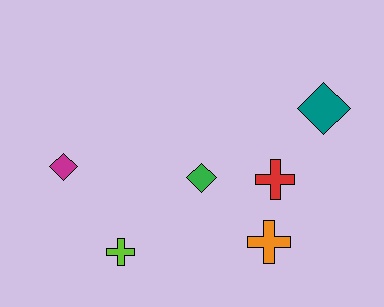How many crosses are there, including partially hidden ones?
There are 3 crosses.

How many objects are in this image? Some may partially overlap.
There are 6 objects.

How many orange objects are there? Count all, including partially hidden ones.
There is 1 orange object.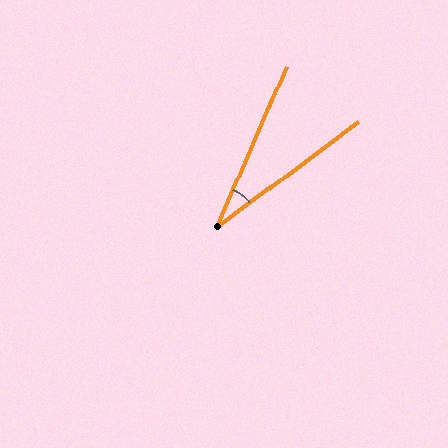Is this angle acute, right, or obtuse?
It is acute.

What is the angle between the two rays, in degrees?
Approximately 30 degrees.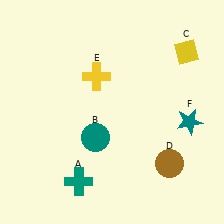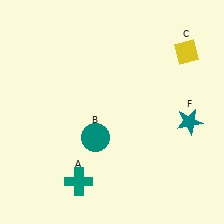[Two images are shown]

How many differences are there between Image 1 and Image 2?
There are 2 differences between the two images.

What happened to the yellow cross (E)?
The yellow cross (E) was removed in Image 2. It was in the top-left area of Image 1.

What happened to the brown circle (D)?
The brown circle (D) was removed in Image 2. It was in the bottom-right area of Image 1.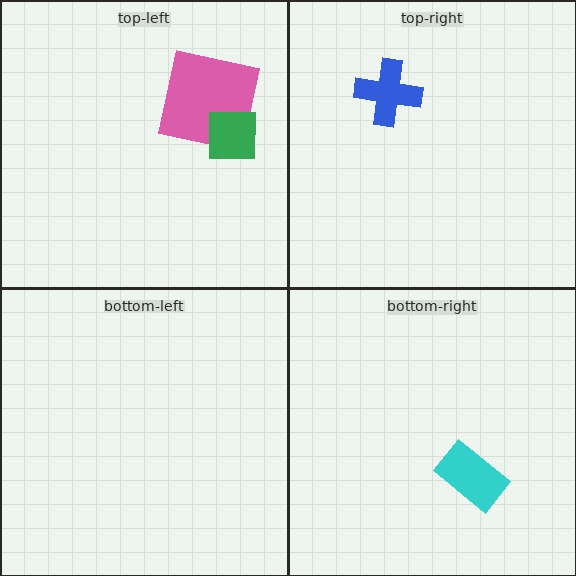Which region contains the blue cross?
The top-right region.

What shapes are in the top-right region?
The blue cross.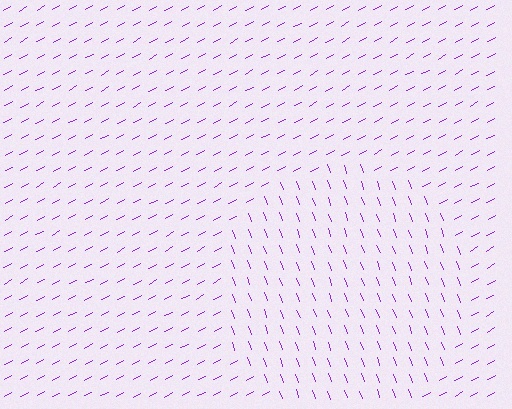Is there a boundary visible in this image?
Yes, there is a texture boundary formed by a change in line orientation.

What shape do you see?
I see a circle.